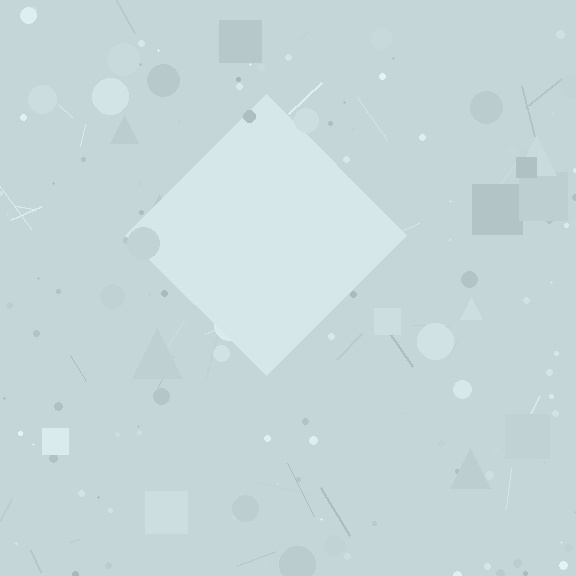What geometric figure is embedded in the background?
A diamond is embedded in the background.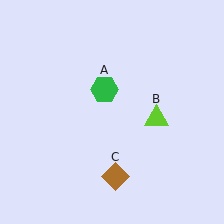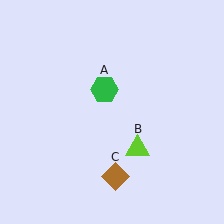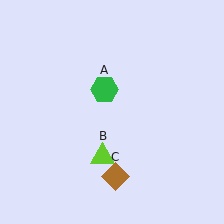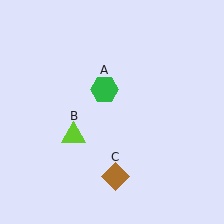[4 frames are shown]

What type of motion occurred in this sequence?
The lime triangle (object B) rotated clockwise around the center of the scene.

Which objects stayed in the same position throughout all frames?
Green hexagon (object A) and brown diamond (object C) remained stationary.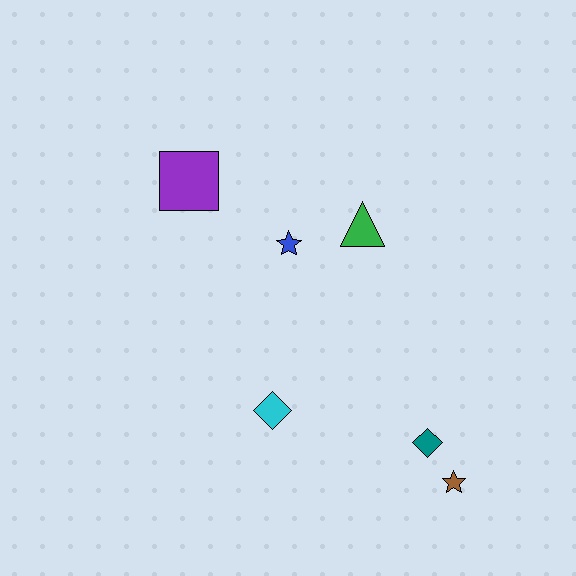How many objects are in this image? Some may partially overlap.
There are 6 objects.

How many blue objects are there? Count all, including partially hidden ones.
There is 1 blue object.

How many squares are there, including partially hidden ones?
There is 1 square.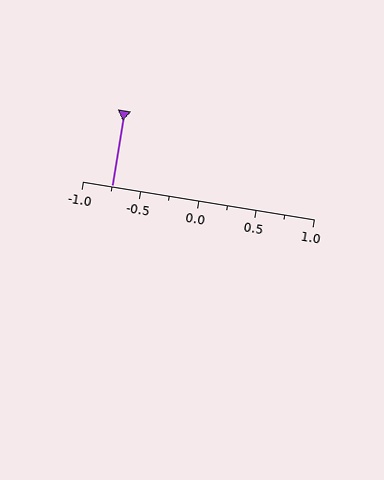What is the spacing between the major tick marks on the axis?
The major ticks are spaced 0.5 apart.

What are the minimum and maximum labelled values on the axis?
The axis runs from -1.0 to 1.0.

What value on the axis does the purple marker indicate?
The marker indicates approximately -0.75.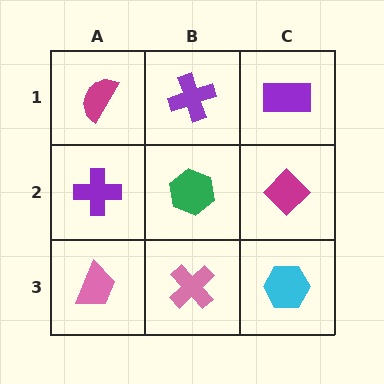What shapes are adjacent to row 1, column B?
A green hexagon (row 2, column B), a magenta semicircle (row 1, column A), a purple rectangle (row 1, column C).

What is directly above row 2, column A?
A magenta semicircle.